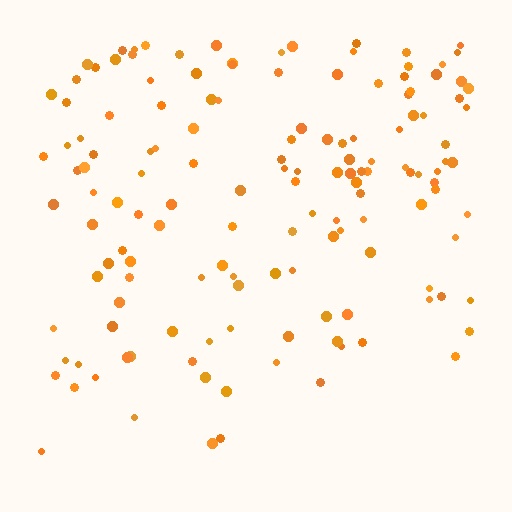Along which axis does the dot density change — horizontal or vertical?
Vertical.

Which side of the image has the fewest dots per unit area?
The bottom.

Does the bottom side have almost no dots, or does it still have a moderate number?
Still a moderate number, just noticeably fewer than the top.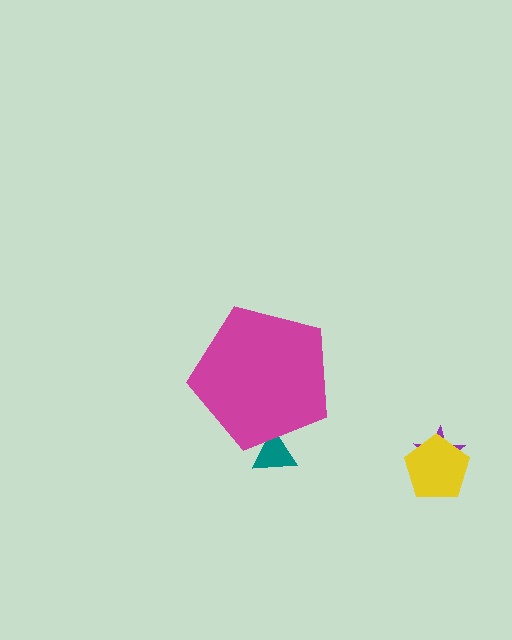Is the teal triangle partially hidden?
Yes, the teal triangle is partially hidden behind the magenta pentagon.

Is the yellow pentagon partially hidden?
No, the yellow pentagon is fully visible.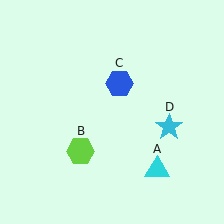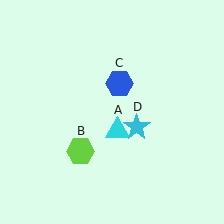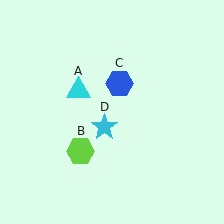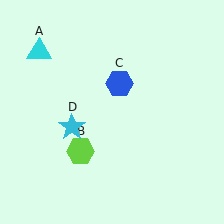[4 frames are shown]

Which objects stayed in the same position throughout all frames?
Lime hexagon (object B) and blue hexagon (object C) remained stationary.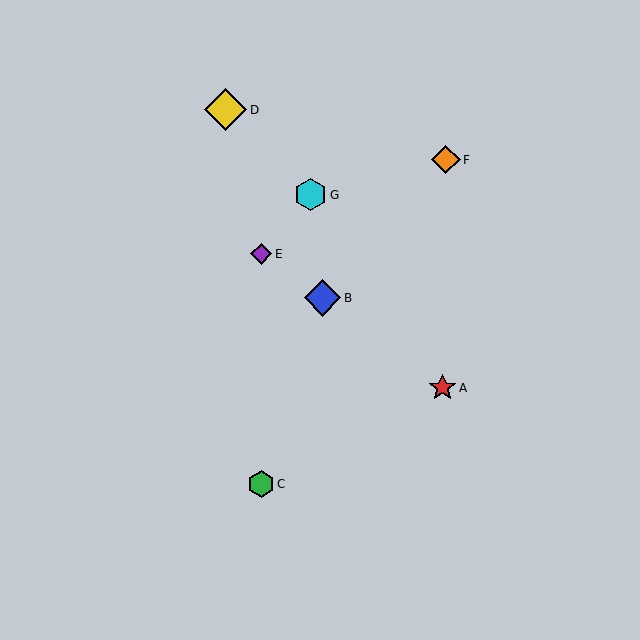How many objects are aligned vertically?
2 objects (C, E) are aligned vertically.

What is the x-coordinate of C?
Object C is at x≈261.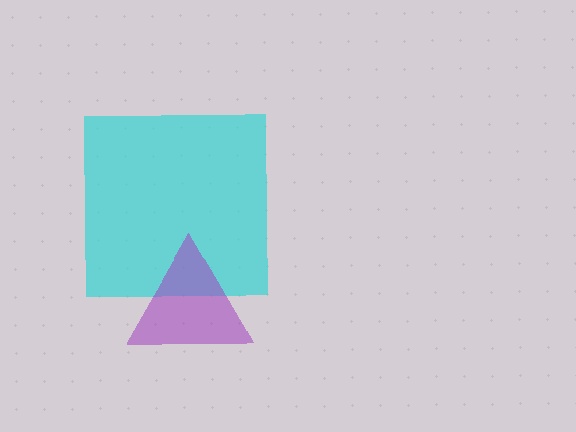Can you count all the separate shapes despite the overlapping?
Yes, there are 2 separate shapes.